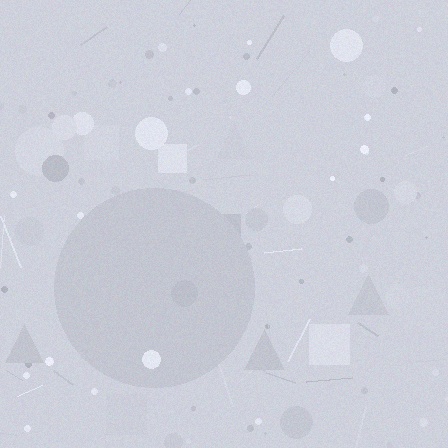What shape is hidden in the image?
A circle is hidden in the image.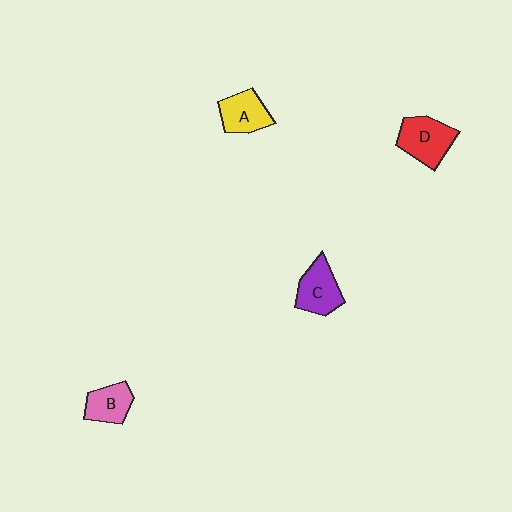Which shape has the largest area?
Shape D (red).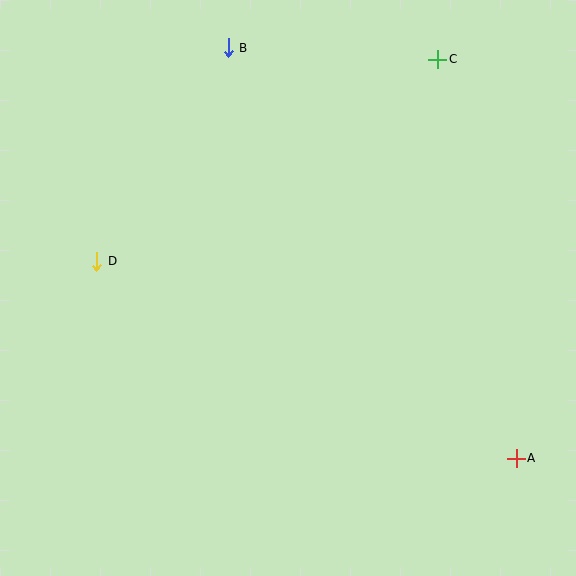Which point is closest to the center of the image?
Point D at (97, 261) is closest to the center.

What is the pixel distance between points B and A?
The distance between B and A is 502 pixels.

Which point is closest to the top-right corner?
Point C is closest to the top-right corner.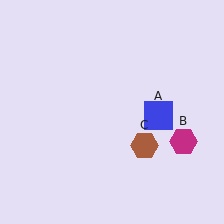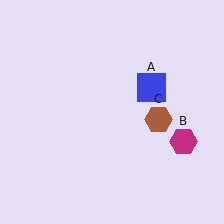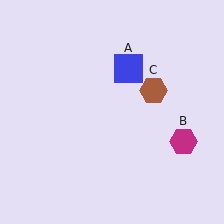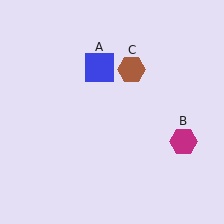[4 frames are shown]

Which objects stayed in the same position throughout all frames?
Magenta hexagon (object B) remained stationary.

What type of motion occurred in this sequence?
The blue square (object A), brown hexagon (object C) rotated counterclockwise around the center of the scene.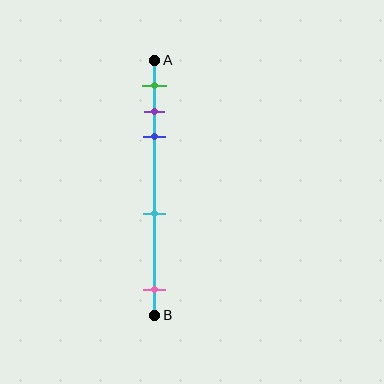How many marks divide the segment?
There are 5 marks dividing the segment.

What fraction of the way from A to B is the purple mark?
The purple mark is approximately 20% (0.2) of the way from A to B.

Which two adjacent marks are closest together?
The purple and blue marks are the closest adjacent pair.